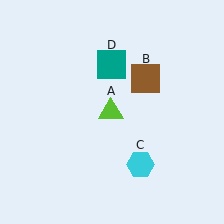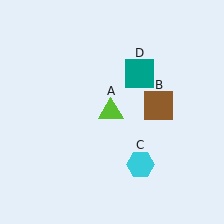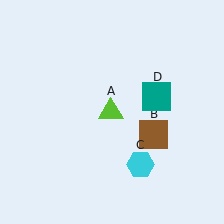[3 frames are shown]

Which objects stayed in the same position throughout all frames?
Lime triangle (object A) and cyan hexagon (object C) remained stationary.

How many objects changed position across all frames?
2 objects changed position: brown square (object B), teal square (object D).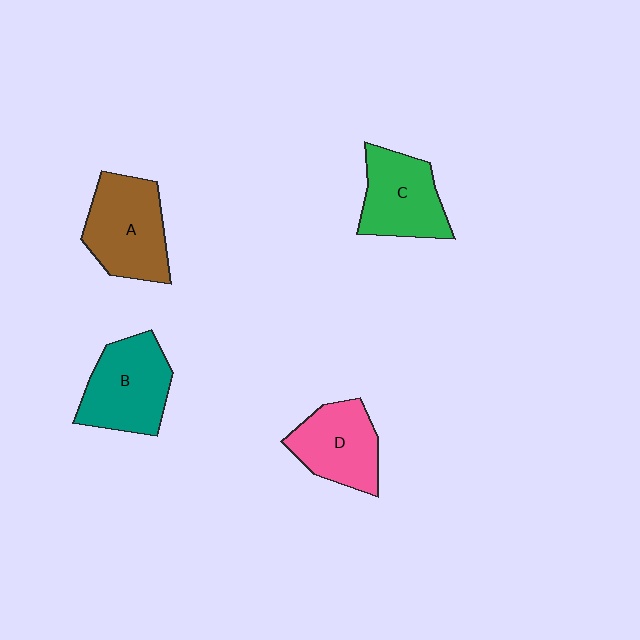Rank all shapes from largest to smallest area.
From largest to smallest: A (brown), B (teal), C (green), D (pink).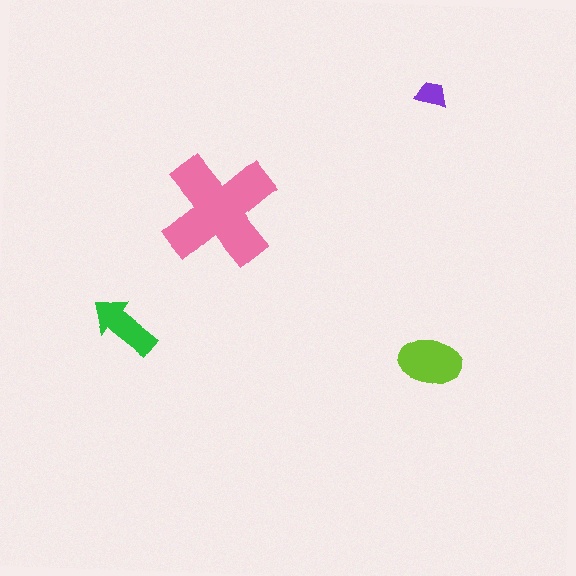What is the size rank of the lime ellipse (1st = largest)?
2nd.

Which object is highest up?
The purple trapezoid is topmost.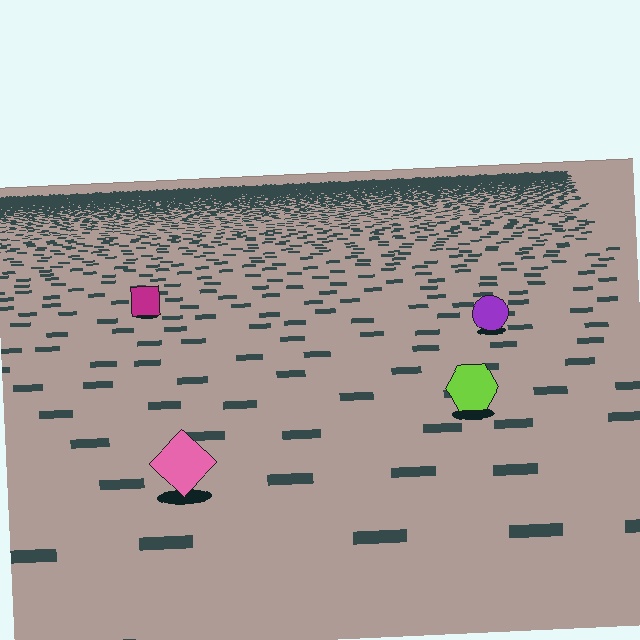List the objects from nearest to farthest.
From nearest to farthest: the pink diamond, the lime hexagon, the purple circle, the magenta square.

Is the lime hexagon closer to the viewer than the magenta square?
Yes. The lime hexagon is closer — you can tell from the texture gradient: the ground texture is coarser near it.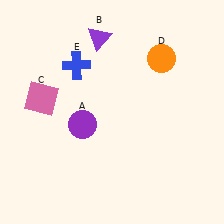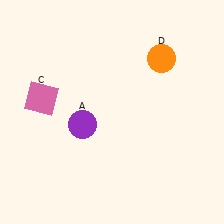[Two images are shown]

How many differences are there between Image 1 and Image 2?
There are 2 differences between the two images.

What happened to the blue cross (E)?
The blue cross (E) was removed in Image 2. It was in the top-left area of Image 1.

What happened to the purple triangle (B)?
The purple triangle (B) was removed in Image 2. It was in the top-left area of Image 1.